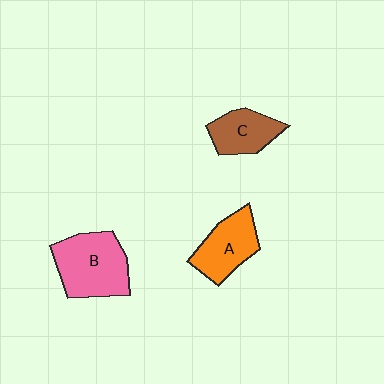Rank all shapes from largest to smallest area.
From largest to smallest: B (pink), A (orange), C (brown).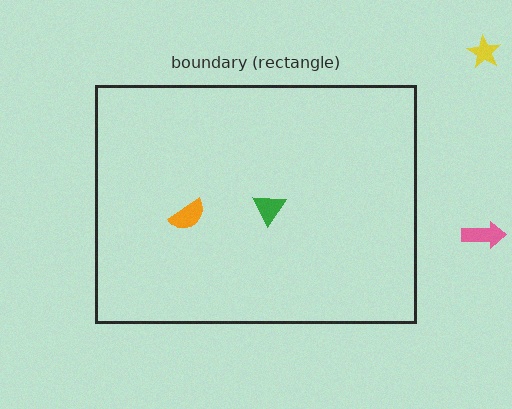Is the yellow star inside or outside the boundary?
Outside.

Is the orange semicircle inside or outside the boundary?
Inside.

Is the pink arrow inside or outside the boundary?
Outside.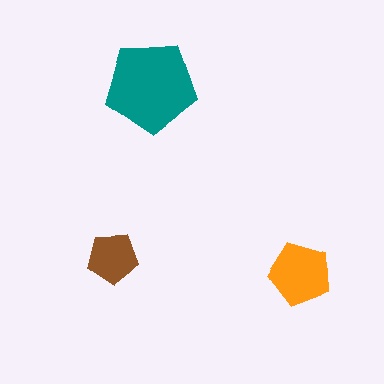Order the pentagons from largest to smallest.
the teal one, the orange one, the brown one.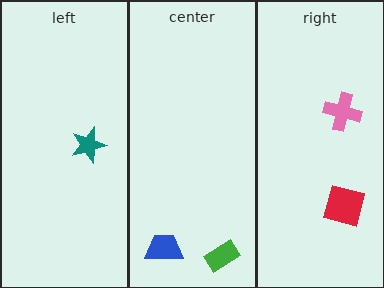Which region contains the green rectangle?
The center region.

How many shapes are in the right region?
2.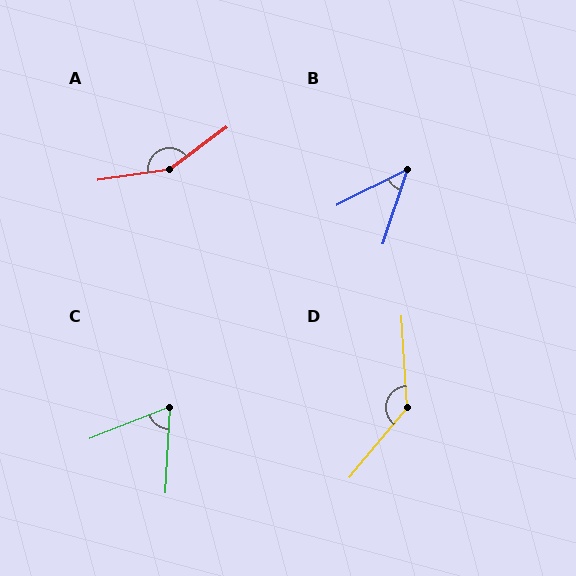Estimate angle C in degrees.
Approximately 66 degrees.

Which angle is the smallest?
B, at approximately 45 degrees.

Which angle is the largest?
A, at approximately 152 degrees.